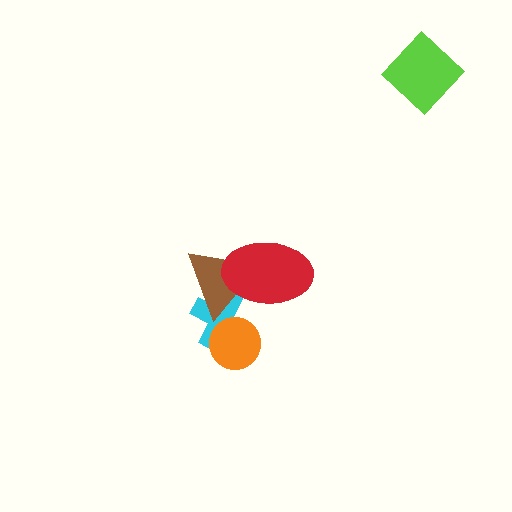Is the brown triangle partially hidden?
Yes, it is partially covered by another shape.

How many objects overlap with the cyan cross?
3 objects overlap with the cyan cross.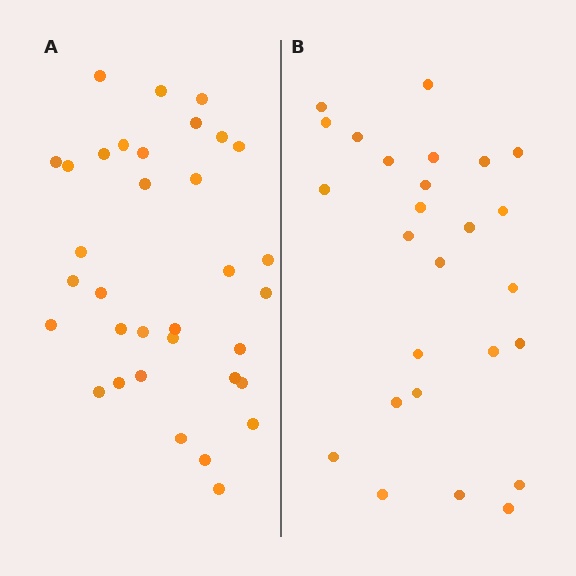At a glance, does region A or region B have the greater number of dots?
Region A (the left region) has more dots.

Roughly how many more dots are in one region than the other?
Region A has roughly 8 or so more dots than region B.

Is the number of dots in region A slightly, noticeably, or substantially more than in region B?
Region A has noticeably more, but not dramatically so. The ratio is roughly 1.3 to 1.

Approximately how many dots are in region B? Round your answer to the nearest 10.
About 30 dots. (The exact count is 26, which rounds to 30.)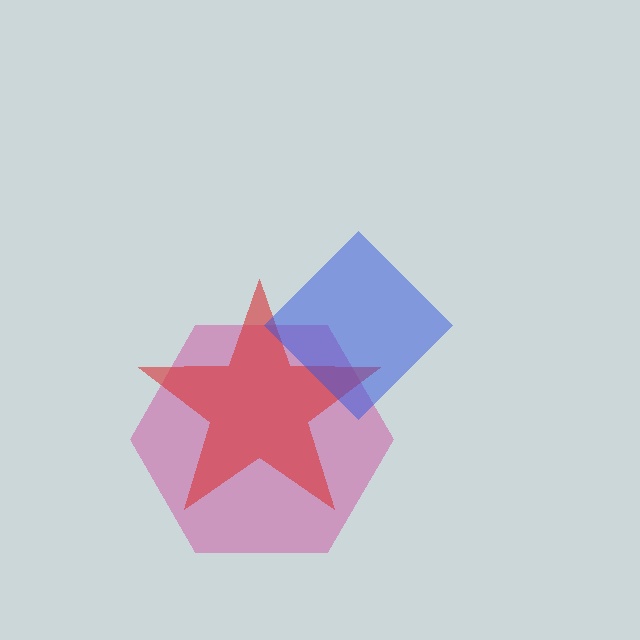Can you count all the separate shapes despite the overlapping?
Yes, there are 3 separate shapes.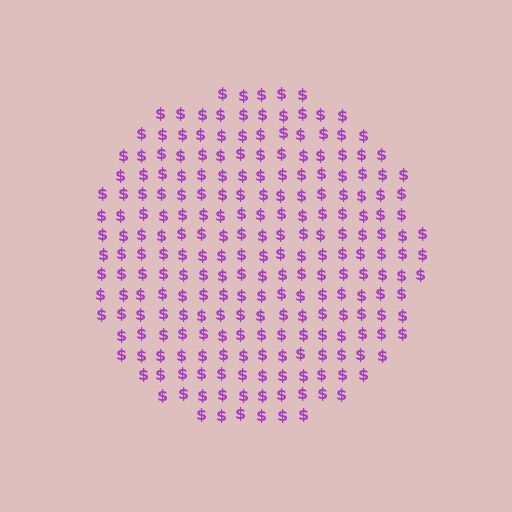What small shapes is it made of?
It is made of small dollar signs.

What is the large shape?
The large shape is a circle.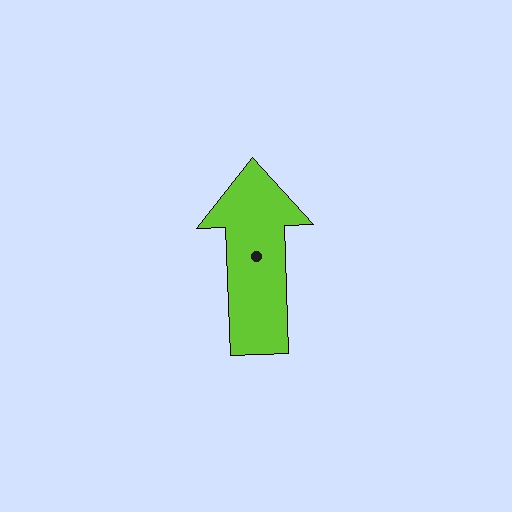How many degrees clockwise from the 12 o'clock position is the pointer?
Approximately 358 degrees.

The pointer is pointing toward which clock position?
Roughly 12 o'clock.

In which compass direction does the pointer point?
North.